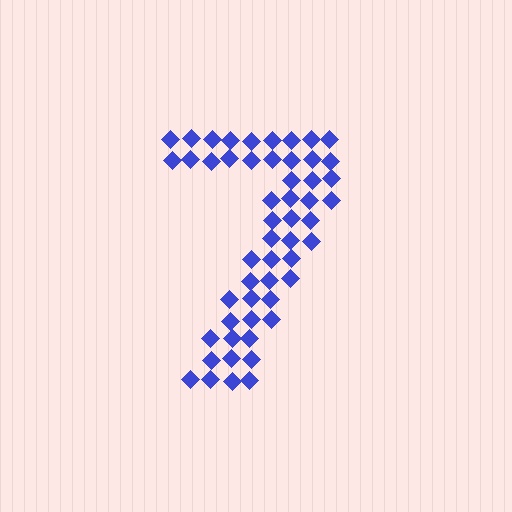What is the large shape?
The large shape is the digit 7.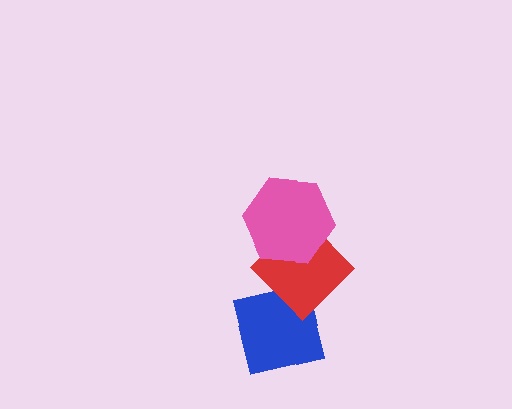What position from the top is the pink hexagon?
The pink hexagon is 1st from the top.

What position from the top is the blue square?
The blue square is 3rd from the top.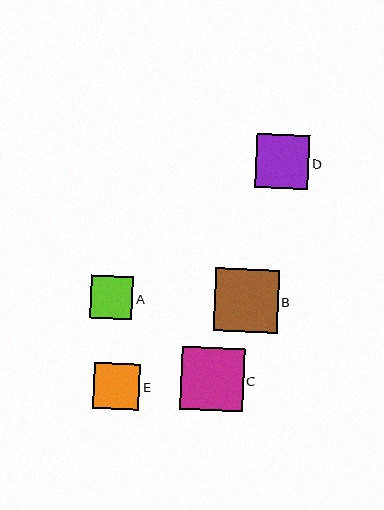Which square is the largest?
Square B is the largest with a size of approximately 64 pixels.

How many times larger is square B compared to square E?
Square B is approximately 1.4 times the size of square E.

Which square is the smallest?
Square A is the smallest with a size of approximately 42 pixels.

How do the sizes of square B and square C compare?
Square B and square C are approximately the same size.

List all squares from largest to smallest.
From largest to smallest: B, C, D, E, A.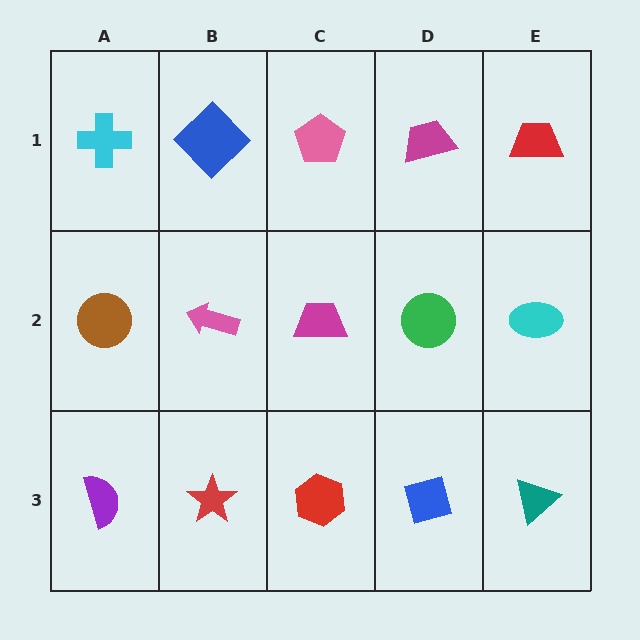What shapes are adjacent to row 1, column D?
A green circle (row 2, column D), a pink pentagon (row 1, column C), a red trapezoid (row 1, column E).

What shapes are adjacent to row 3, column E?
A cyan ellipse (row 2, column E), a blue square (row 3, column D).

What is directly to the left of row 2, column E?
A green circle.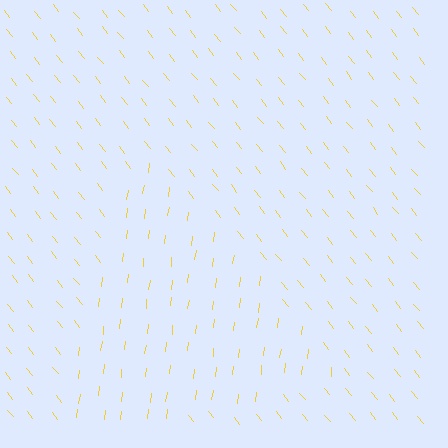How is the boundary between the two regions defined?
The boundary is defined purely by a change in line orientation (approximately 45 degrees difference). All lines are the same color and thickness.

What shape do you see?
I see a triangle.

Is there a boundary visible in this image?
Yes, there is a texture boundary formed by a change in line orientation.